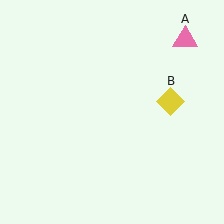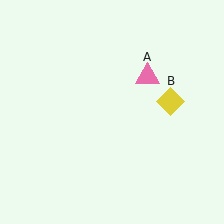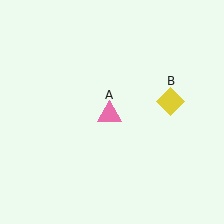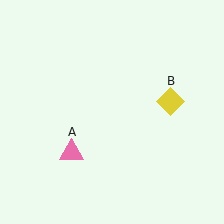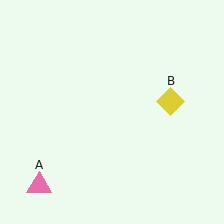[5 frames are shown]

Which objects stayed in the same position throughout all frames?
Yellow diamond (object B) remained stationary.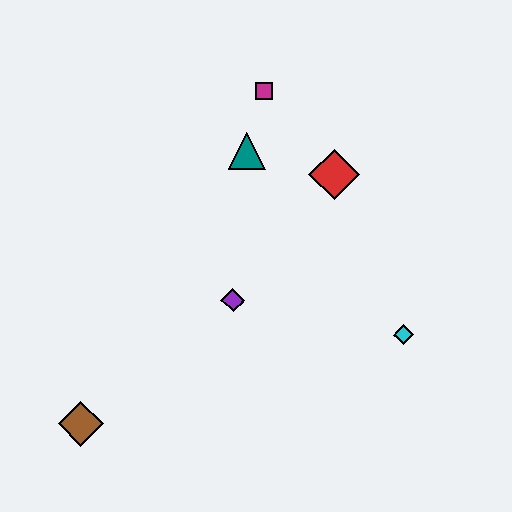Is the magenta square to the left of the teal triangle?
No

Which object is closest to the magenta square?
The teal triangle is closest to the magenta square.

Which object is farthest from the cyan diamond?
The brown diamond is farthest from the cyan diamond.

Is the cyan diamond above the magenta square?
No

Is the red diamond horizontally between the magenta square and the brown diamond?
No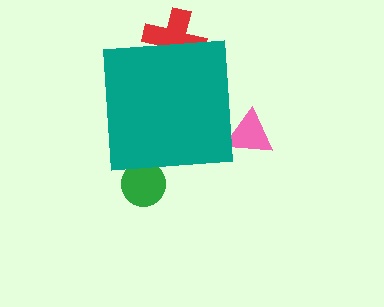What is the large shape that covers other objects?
A teal square.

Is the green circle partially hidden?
Yes, the green circle is partially hidden behind the teal square.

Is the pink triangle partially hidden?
Yes, the pink triangle is partially hidden behind the teal square.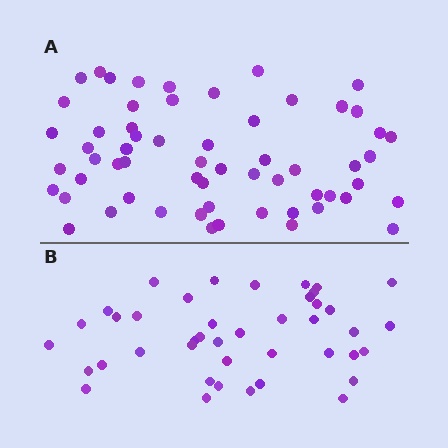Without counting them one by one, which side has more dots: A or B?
Region A (the top region) has more dots.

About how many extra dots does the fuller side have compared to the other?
Region A has approximately 20 more dots than region B.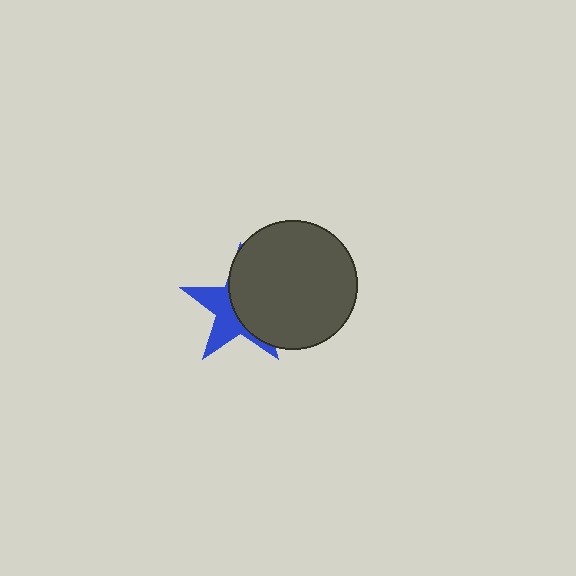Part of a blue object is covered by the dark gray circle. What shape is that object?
It is a star.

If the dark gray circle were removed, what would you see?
You would see the complete blue star.